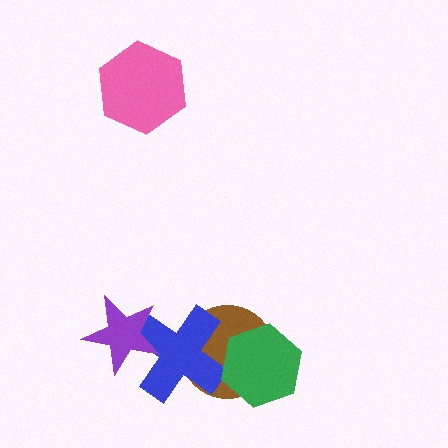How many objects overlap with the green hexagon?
2 objects overlap with the green hexagon.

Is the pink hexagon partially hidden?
No, no other shape covers it.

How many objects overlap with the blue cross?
3 objects overlap with the blue cross.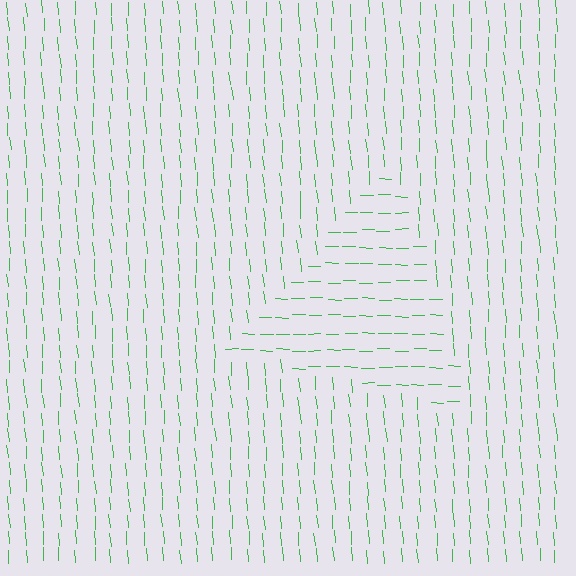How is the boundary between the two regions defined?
The boundary is defined purely by a change in line orientation (approximately 85 degrees difference). All lines are the same color and thickness.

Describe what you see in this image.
The image is filled with small green line segments. A triangle region in the image has lines oriented differently from the surrounding lines, creating a visible texture boundary.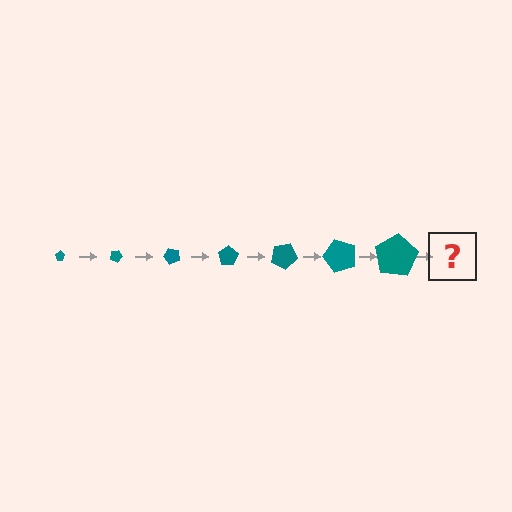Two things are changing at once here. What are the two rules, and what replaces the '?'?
The two rules are that the pentagon grows larger each step and it rotates 25 degrees each step. The '?' should be a pentagon, larger than the previous one and rotated 175 degrees from the start.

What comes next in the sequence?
The next element should be a pentagon, larger than the previous one and rotated 175 degrees from the start.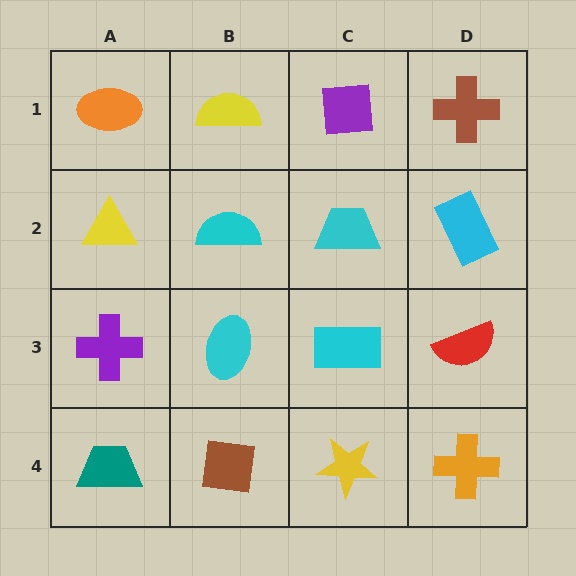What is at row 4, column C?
A yellow star.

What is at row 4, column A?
A teal trapezoid.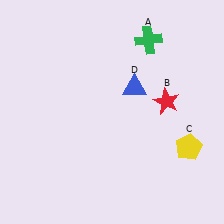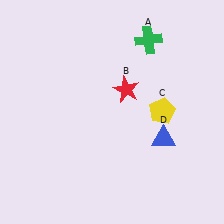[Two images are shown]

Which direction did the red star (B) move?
The red star (B) moved left.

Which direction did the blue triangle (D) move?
The blue triangle (D) moved down.